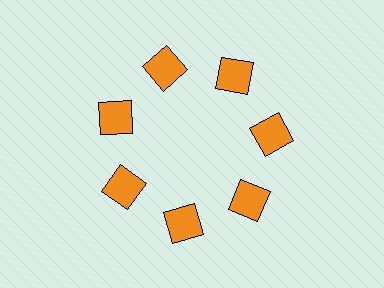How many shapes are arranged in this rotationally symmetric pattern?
There are 7 shapes, arranged in 7 groups of 1.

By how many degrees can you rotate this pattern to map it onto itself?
The pattern maps onto itself every 51 degrees of rotation.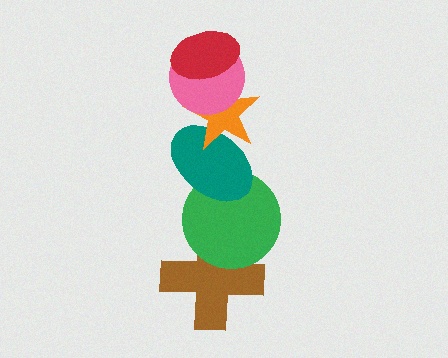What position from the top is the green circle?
The green circle is 5th from the top.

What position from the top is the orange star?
The orange star is 3rd from the top.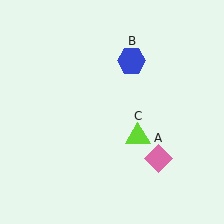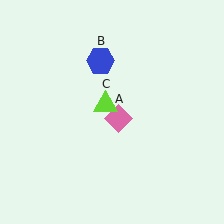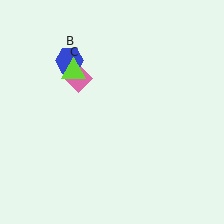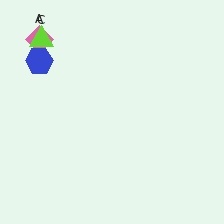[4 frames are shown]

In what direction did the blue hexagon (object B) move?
The blue hexagon (object B) moved left.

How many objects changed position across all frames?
3 objects changed position: pink diamond (object A), blue hexagon (object B), lime triangle (object C).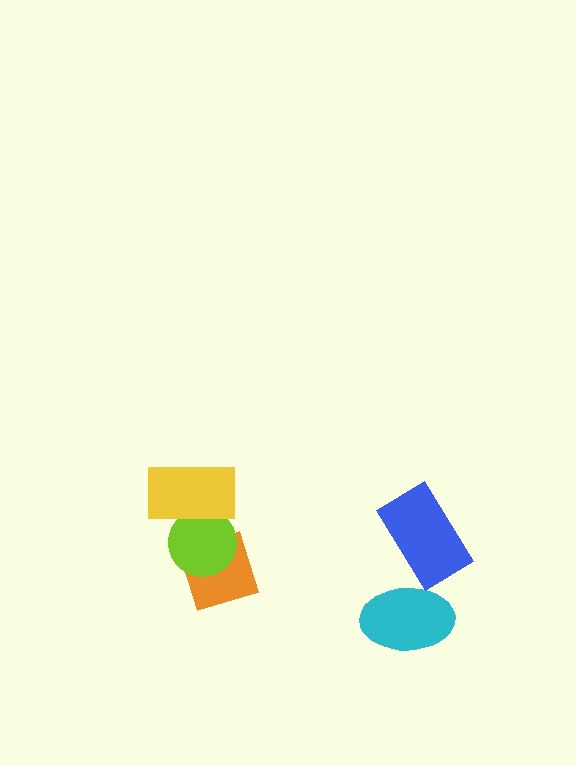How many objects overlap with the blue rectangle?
1 object overlaps with the blue rectangle.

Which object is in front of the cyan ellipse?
The blue rectangle is in front of the cyan ellipse.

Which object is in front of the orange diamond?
The lime circle is in front of the orange diamond.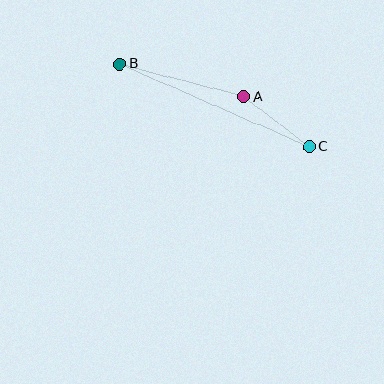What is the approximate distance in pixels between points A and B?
The distance between A and B is approximately 128 pixels.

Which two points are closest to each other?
Points A and C are closest to each other.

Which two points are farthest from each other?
Points B and C are farthest from each other.